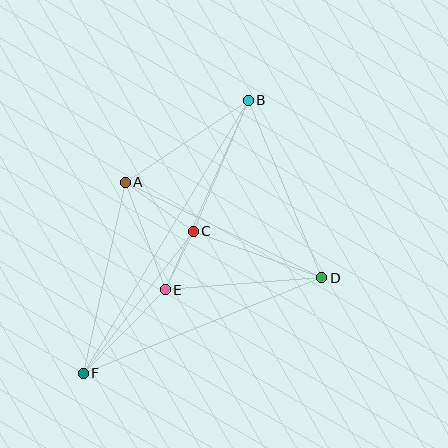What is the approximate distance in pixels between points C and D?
The distance between C and D is approximately 136 pixels.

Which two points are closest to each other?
Points C and E are closest to each other.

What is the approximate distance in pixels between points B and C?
The distance between B and C is approximately 142 pixels.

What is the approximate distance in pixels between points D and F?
The distance between D and F is approximately 257 pixels.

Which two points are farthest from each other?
Points B and F are farthest from each other.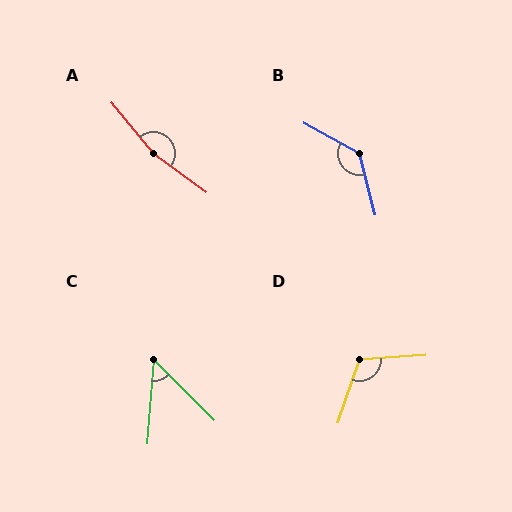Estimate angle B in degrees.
Approximately 134 degrees.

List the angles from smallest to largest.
C (50°), D (113°), B (134°), A (166°).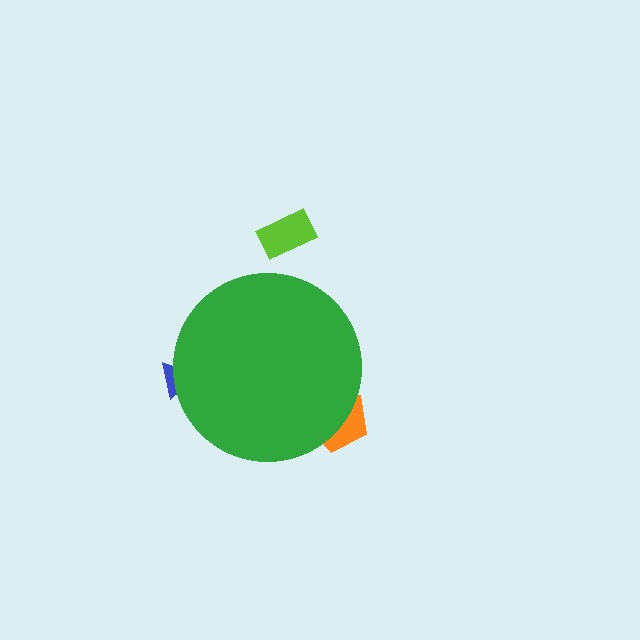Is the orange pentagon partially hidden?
Yes, the orange pentagon is partially hidden behind the green circle.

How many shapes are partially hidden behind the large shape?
2 shapes are partially hidden.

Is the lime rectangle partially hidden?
No, the lime rectangle is fully visible.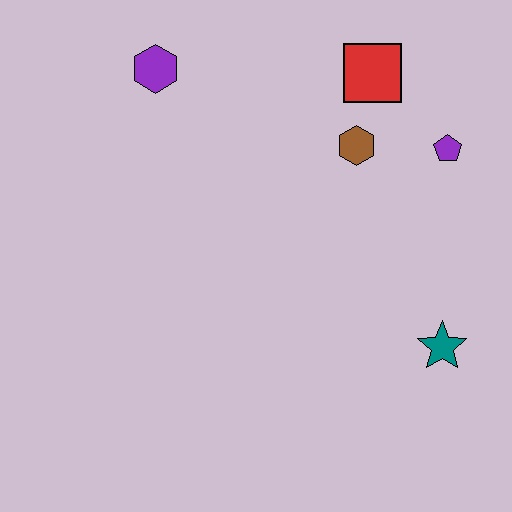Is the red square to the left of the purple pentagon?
Yes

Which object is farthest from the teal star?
The purple hexagon is farthest from the teal star.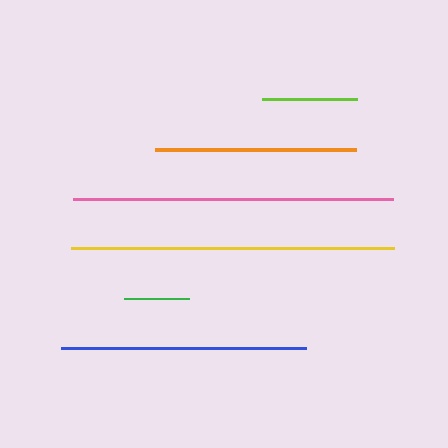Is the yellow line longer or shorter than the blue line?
The yellow line is longer than the blue line.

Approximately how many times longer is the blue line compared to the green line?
The blue line is approximately 3.8 times the length of the green line.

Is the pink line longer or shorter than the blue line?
The pink line is longer than the blue line.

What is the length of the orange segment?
The orange segment is approximately 200 pixels long.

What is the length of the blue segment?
The blue segment is approximately 245 pixels long.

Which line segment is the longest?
The yellow line is the longest at approximately 323 pixels.